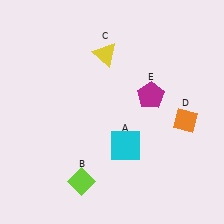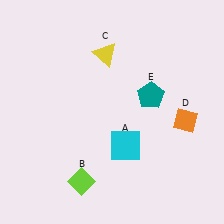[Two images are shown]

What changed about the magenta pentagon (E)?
In Image 1, E is magenta. In Image 2, it changed to teal.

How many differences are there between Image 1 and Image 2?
There is 1 difference between the two images.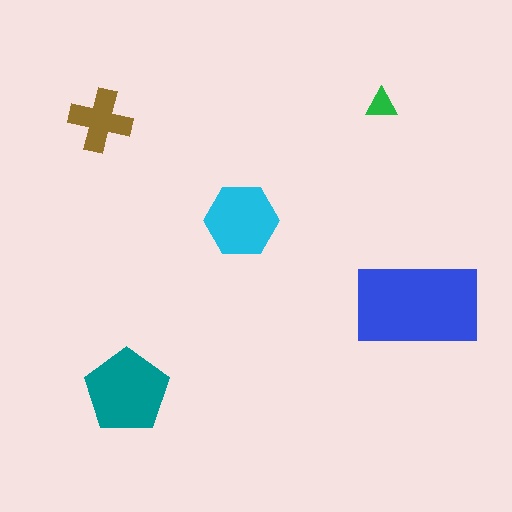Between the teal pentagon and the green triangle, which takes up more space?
The teal pentagon.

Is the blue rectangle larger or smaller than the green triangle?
Larger.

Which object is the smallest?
The green triangle.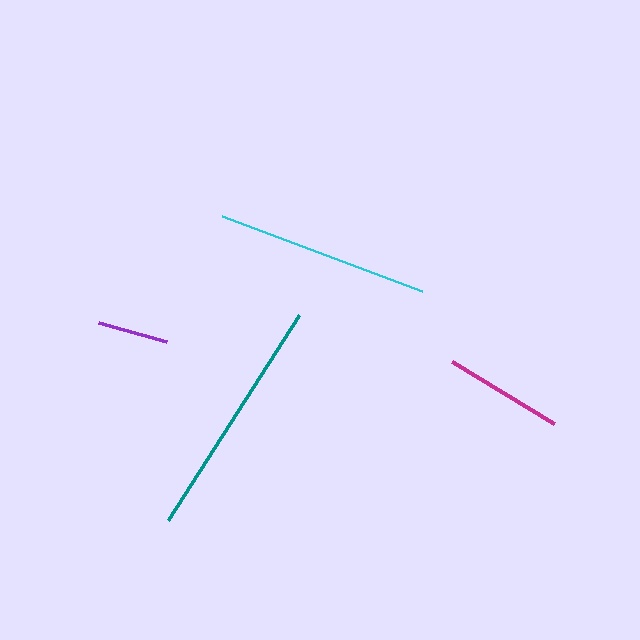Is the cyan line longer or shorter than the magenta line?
The cyan line is longer than the magenta line.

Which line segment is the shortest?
The purple line is the shortest at approximately 71 pixels.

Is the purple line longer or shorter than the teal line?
The teal line is longer than the purple line.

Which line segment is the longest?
The teal line is the longest at approximately 243 pixels.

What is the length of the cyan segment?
The cyan segment is approximately 214 pixels long.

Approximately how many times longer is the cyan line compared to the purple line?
The cyan line is approximately 3.0 times the length of the purple line.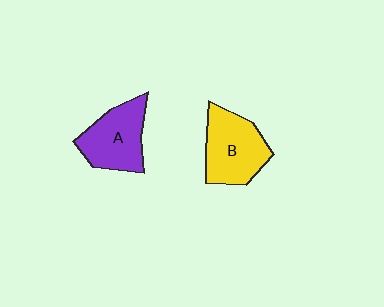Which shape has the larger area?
Shape B (yellow).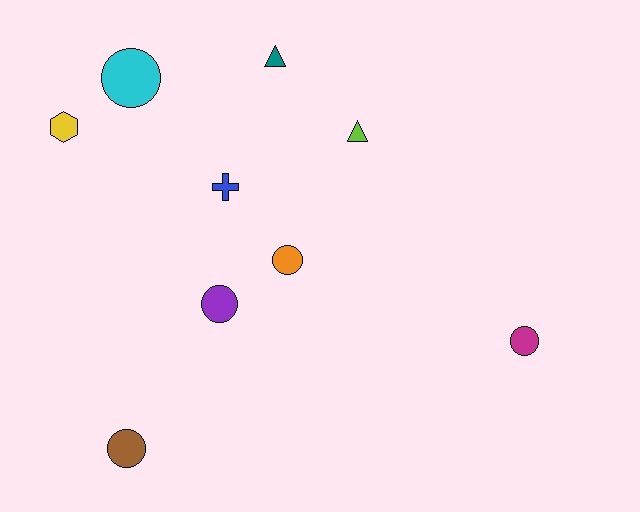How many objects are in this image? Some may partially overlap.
There are 9 objects.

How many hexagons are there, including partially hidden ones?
There is 1 hexagon.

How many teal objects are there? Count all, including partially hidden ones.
There is 1 teal object.